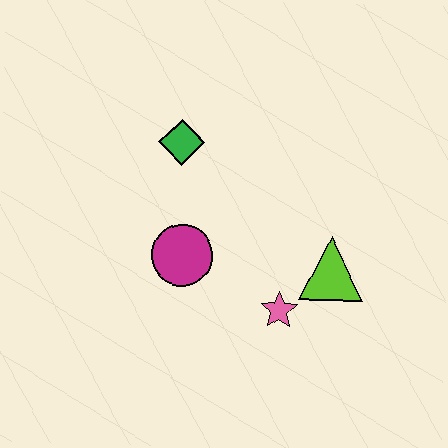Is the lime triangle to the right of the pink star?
Yes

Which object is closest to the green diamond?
The magenta circle is closest to the green diamond.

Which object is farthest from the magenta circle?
The lime triangle is farthest from the magenta circle.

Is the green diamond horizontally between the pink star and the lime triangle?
No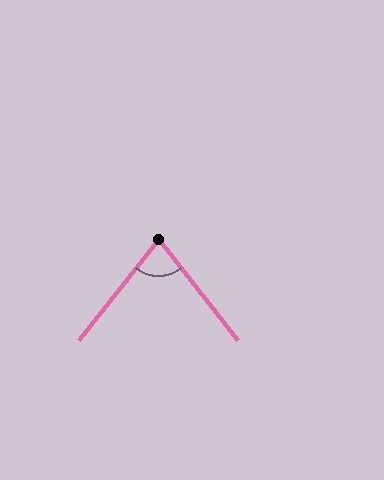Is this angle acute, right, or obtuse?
It is acute.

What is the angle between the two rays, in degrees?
Approximately 76 degrees.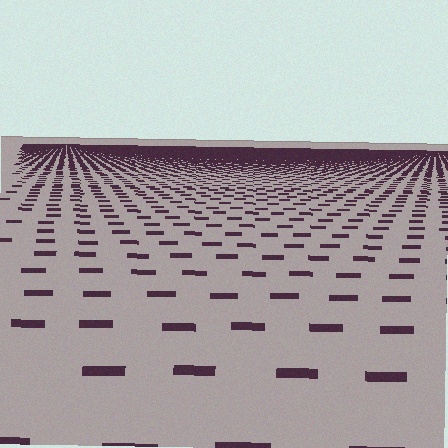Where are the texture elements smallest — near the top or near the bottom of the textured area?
Near the top.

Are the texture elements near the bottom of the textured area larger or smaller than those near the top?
Larger. Near the bottom, elements are closer to the viewer and appear at a bigger on-screen size.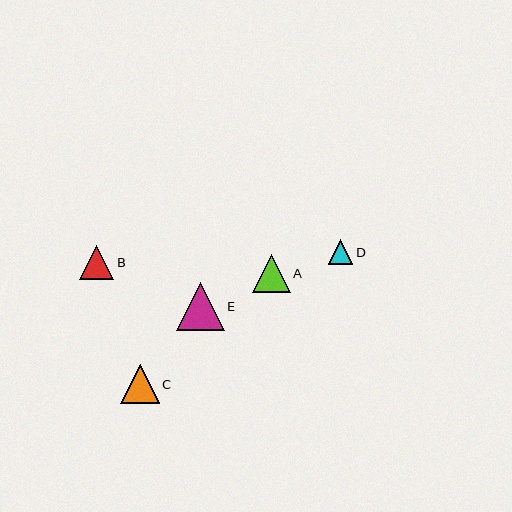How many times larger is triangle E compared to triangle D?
Triangle E is approximately 2.0 times the size of triangle D.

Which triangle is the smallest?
Triangle D is the smallest with a size of approximately 24 pixels.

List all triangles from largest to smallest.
From largest to smallest: E, C, A, B, D.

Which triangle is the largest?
Triangle E is the largest with a size of approximately 48 pixels.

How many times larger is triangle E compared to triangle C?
Triangle E is approximately 1.3 times the size of triangle C.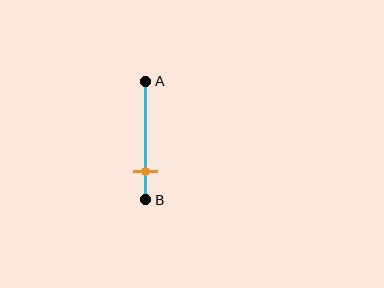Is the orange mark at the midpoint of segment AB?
No, the mark is at about 75% from A, not at the 50% midpoint.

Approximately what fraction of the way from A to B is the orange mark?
The orange mark is approximately 75% of the way from A to B.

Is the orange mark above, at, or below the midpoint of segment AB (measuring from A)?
The orange mark is below the midpoint of segment AB.